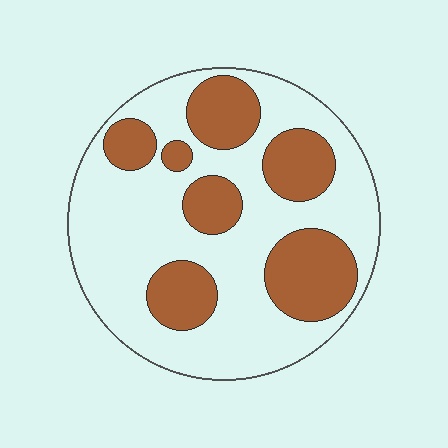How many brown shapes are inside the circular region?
7.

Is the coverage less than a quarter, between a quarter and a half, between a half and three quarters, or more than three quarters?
Between a quarter and a half.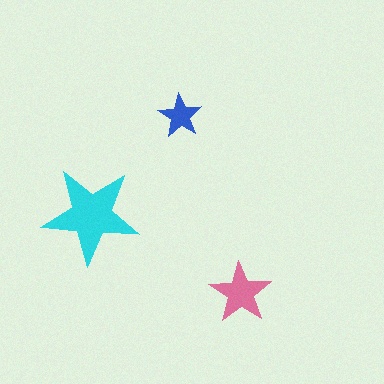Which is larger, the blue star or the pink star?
The pink one.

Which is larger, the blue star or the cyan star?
The cyan one.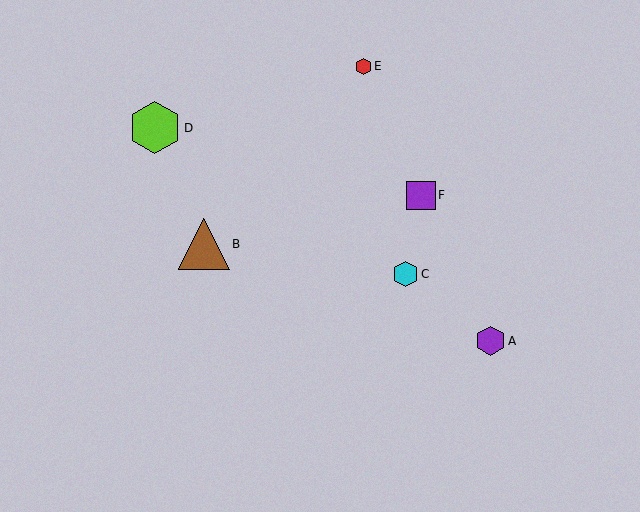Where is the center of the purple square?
The center of the purple square is at (421, 195).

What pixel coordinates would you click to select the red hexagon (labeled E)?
Click at (363, 66) to select the red hexagon E.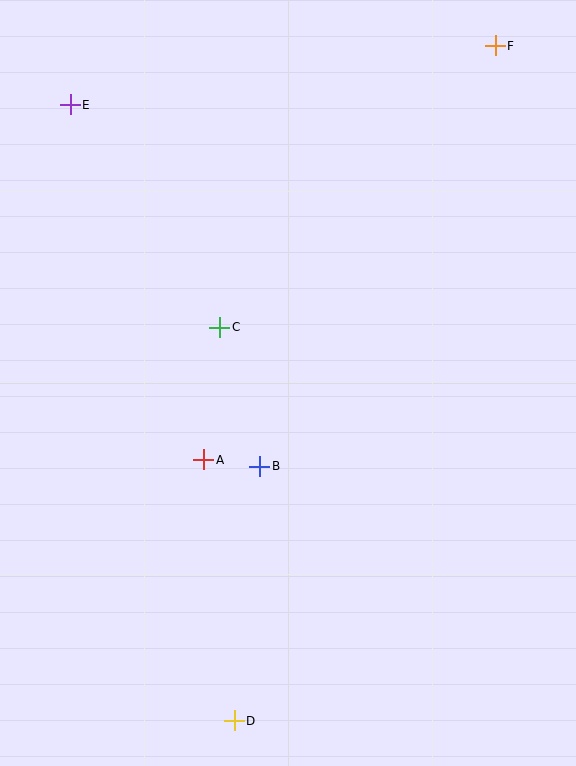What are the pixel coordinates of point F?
Point F is at (495, 46).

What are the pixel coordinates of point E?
Point E is at (70, 105).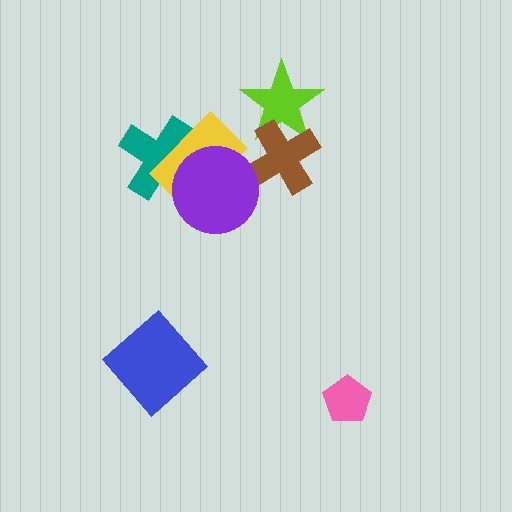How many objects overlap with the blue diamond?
0 objects overlap with the blue diamond.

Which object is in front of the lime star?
The brown cross is in front of the lime star.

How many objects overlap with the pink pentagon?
0 objects overlap with the pink pentagon.